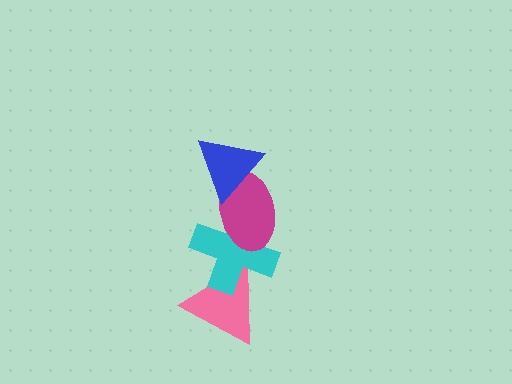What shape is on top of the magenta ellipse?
The blue triangle is on top of the magenta ellipse.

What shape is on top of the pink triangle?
The cyan cross is on top of the pink triangle.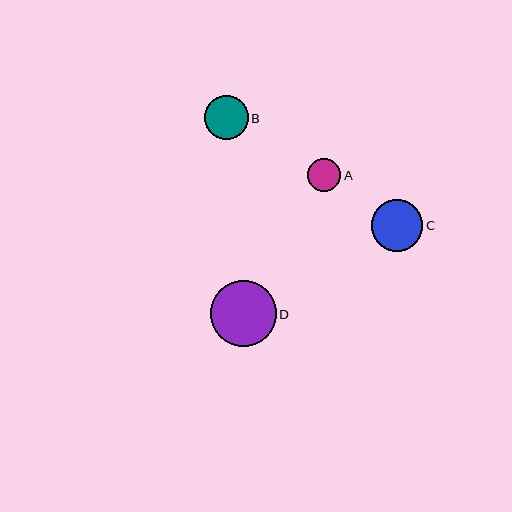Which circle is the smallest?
Circle A is the smallest with a size of approximately 33 pixels.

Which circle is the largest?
Circle D is the largest with a size of approximately 65 pixels.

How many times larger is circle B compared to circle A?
Circle B is approximately 1.3 times the size of circle A.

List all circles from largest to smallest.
From largest to smallest: D, C, B, A.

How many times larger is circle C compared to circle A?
Circle C is approximately 1.6 times the size of circle A.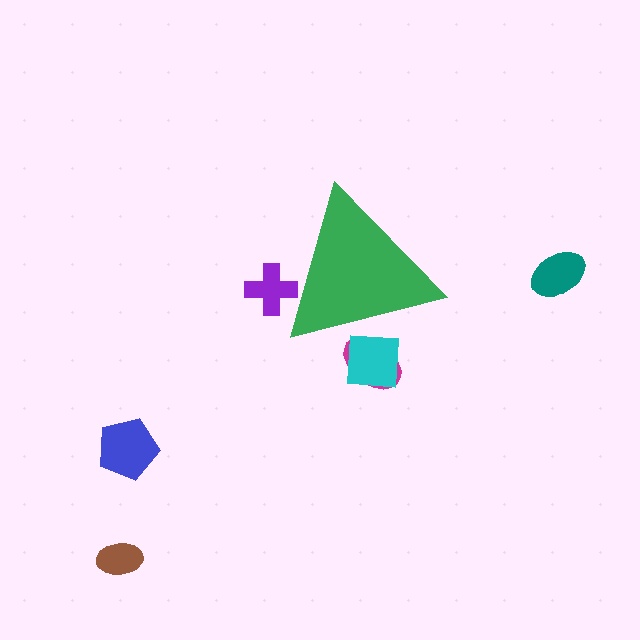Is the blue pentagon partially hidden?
No, the blue pentagon is fully visible.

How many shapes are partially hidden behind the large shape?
3 shapes are partially hidden.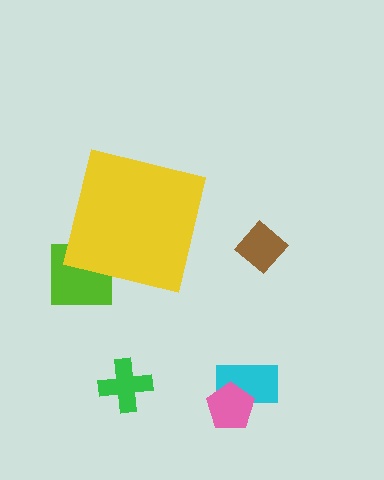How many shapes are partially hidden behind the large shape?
1 shape is partially hidden.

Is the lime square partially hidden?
Yes, the lime square is partially hidden behind the yellow square.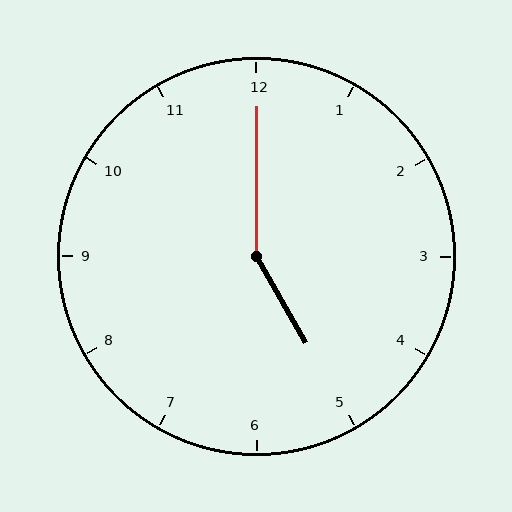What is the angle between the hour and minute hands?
Approximately 150 degrees.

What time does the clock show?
5:00.